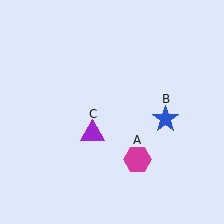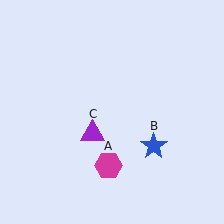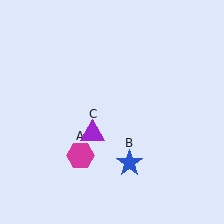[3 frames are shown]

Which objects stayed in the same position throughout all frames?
Purple triangle (object C) remained stationary.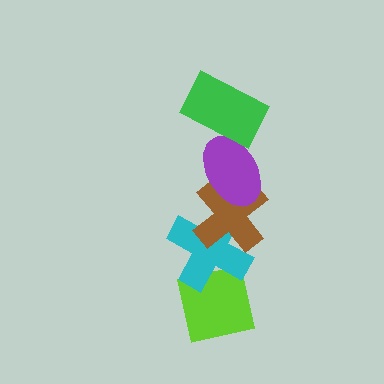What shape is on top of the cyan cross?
The brown cross is on top of the cyan cross.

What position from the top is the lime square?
The lime square is 5th from the top.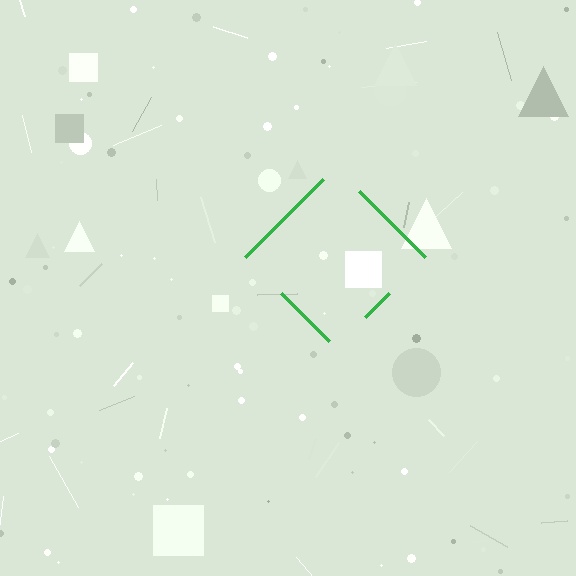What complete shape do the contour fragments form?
The contour fragments form a diamond.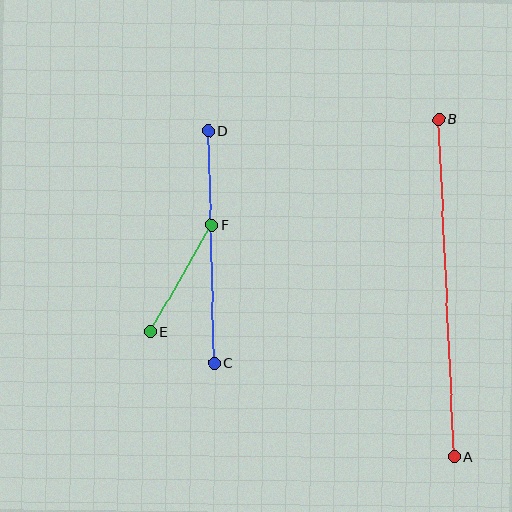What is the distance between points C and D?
The distance is approximately 233 pixels.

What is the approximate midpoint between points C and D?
The midpoint is at approximately (211, 247) pixels.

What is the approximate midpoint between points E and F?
The midpoint is at approximately (181, 278) pixels.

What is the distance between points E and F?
The distance is approximately 123 pixels.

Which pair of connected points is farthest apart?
Points A and B are farthest apart.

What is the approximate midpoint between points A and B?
The midpoint is at approximately (446, 288) pixels.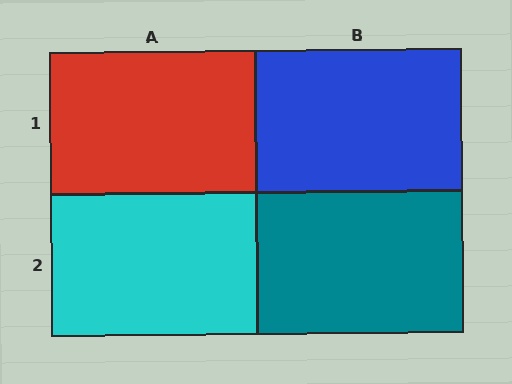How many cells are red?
1 cell is red.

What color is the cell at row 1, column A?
Red.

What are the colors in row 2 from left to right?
Cyan, teal.